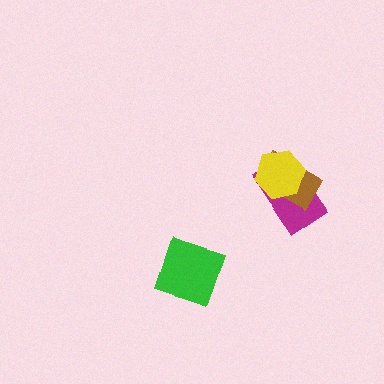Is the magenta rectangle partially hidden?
Yes, it is partially covered by another shape.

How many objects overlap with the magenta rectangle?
2 objects overlap with the magenta rectangle.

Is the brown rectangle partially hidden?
Yes, it is partially covered by another shape.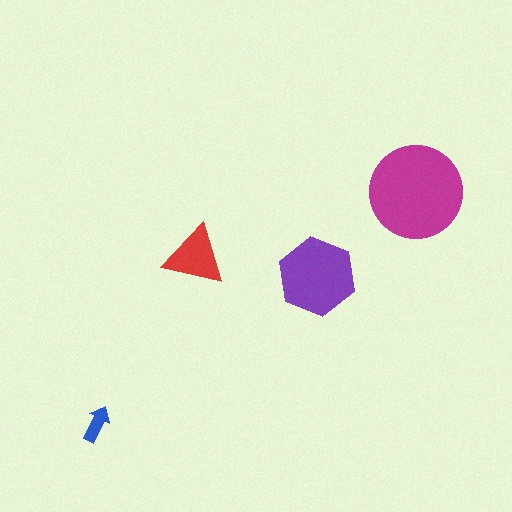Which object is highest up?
The magenta circle is topmost.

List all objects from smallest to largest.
The blue arrow, the red triangle, the purple hexagon, the magenta circle.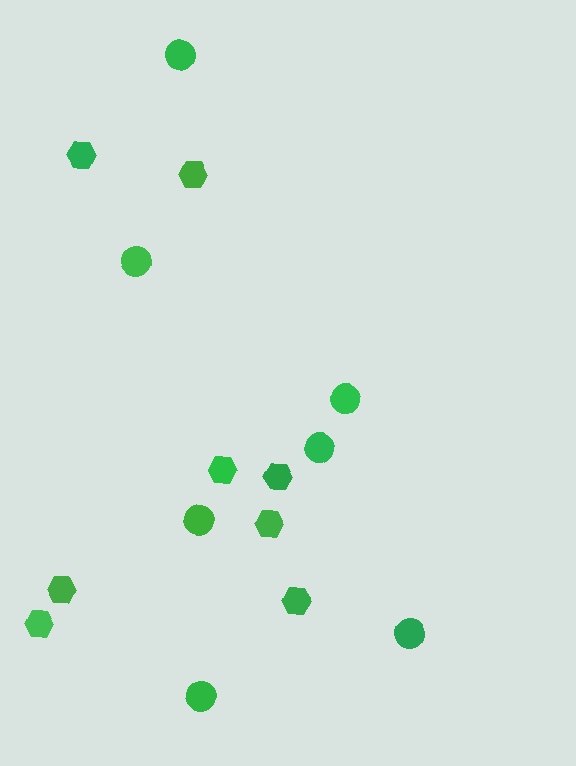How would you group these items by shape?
There are 2 groups: one group of hexagons (8) and one group of circles (7).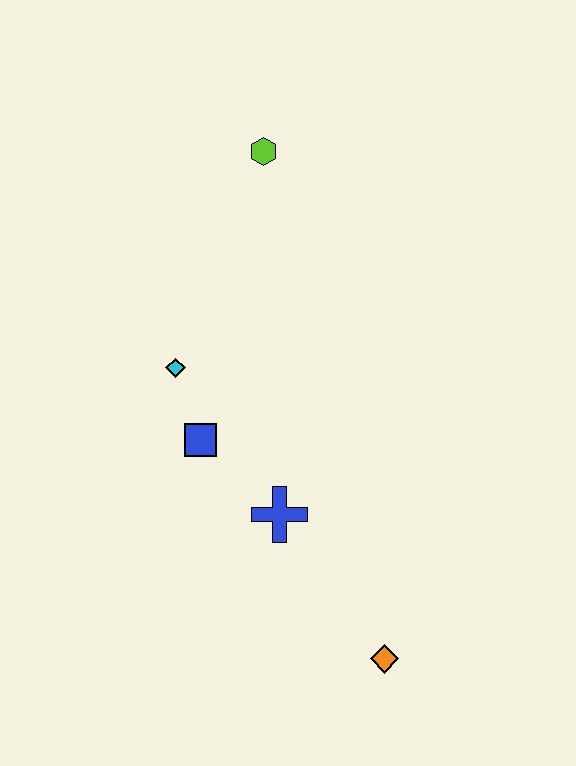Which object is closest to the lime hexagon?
The cyan diamond is closest to the lime hexagon.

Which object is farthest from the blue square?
The lime hexagon is farthest from the blue square.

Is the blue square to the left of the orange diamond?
Yes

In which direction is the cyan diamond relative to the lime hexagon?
The cyan diamond is below the lime hexagon.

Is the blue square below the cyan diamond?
Yes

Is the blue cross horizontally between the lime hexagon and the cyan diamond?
No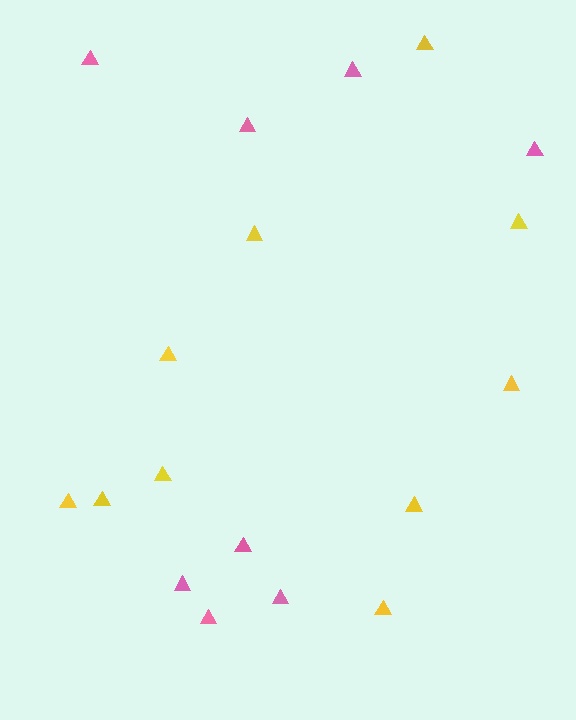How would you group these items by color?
There are 2 groups: one group of pink triangles (8) and one group of yellow triangles (10).